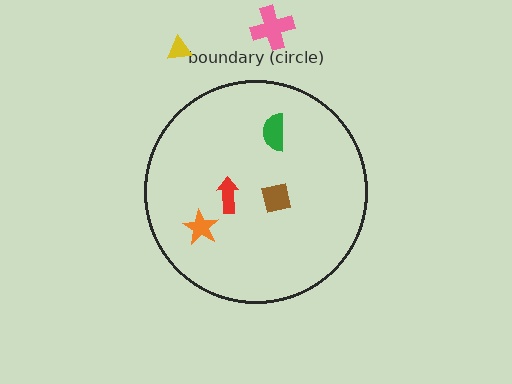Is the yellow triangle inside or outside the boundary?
Outside.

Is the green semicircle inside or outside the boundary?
Inside.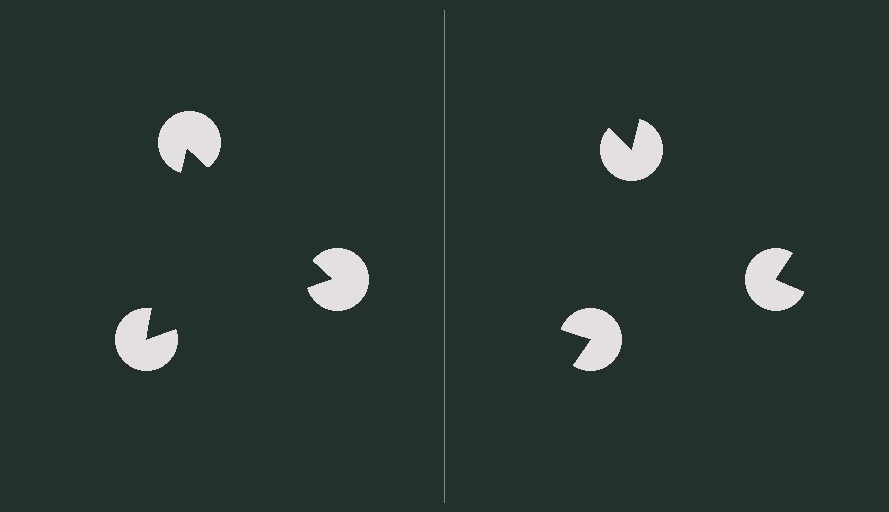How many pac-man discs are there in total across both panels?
6 — 3 on each side.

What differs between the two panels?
The pac-man discs are positioned identically on both sides; only the wedge orientations differ. On the left they align to a triangle; on the right they are misaligned.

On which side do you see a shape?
An illusory triangle appears on the left side. On the right side the wedge cuts are rotated, so no coherent shape forms.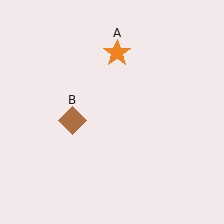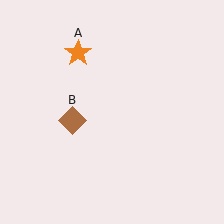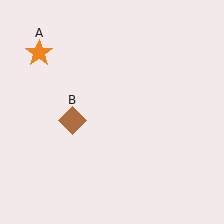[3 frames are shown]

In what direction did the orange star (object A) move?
The orange star (object A) moved left.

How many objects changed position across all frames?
1 object changed position: orange star (object A).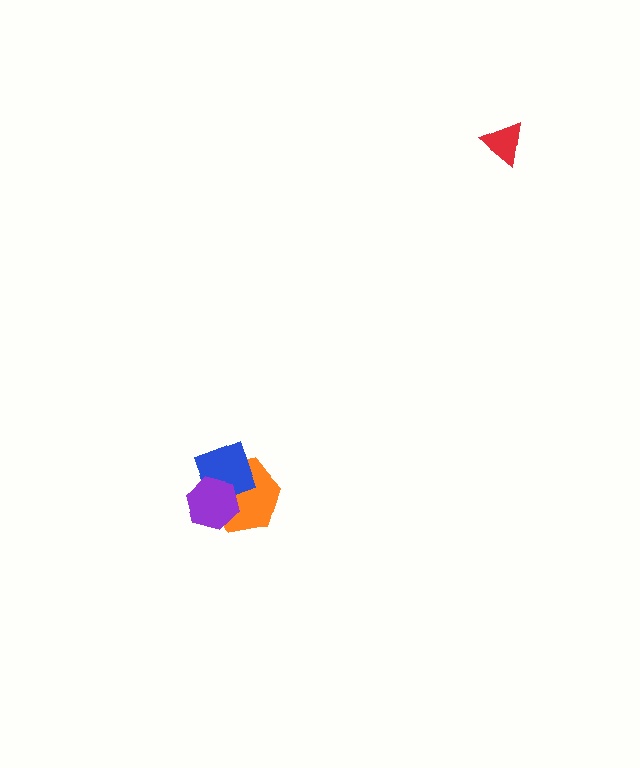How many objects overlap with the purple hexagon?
2 objects overlap with the purple hexagon.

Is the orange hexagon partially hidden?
Yes, it is partially covered by another shape.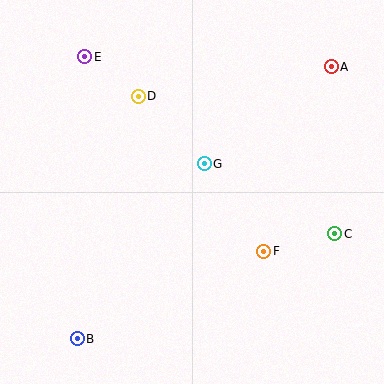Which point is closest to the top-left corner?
Point E is closest to the top-left corner.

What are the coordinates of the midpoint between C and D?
The midpoint between C and D is at (236, 165).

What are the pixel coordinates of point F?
Point F is at (264, 251).